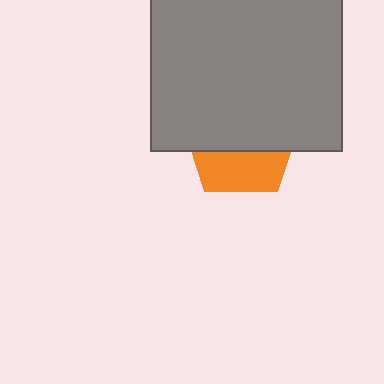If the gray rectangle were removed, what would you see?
You would see the complete orange pentagon.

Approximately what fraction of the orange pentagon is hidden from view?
Roughly 62% of the orange pentagon is hidden behind the gray rectangle.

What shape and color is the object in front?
The object in front is a gray rectangle.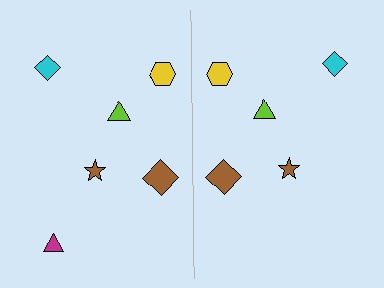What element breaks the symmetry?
A magenta triangle is missing from the right side.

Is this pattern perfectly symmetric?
No, the pattern is not perfectly symmetric. A magenta triangle is missing from the right side.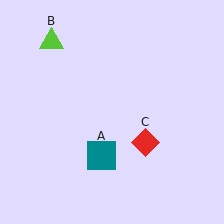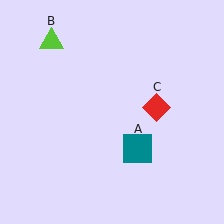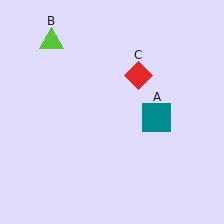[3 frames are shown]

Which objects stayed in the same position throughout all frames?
Lime triangle (object B) remained stationary.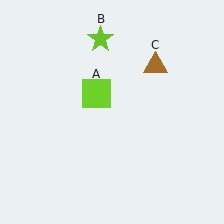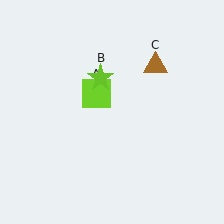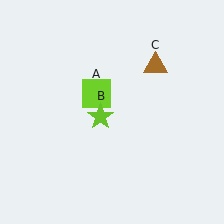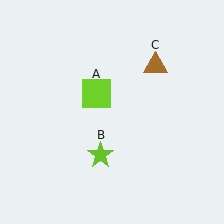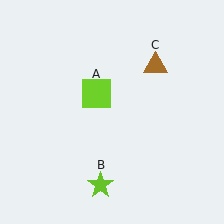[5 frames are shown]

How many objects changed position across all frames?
1 object changed position: lime star (object B).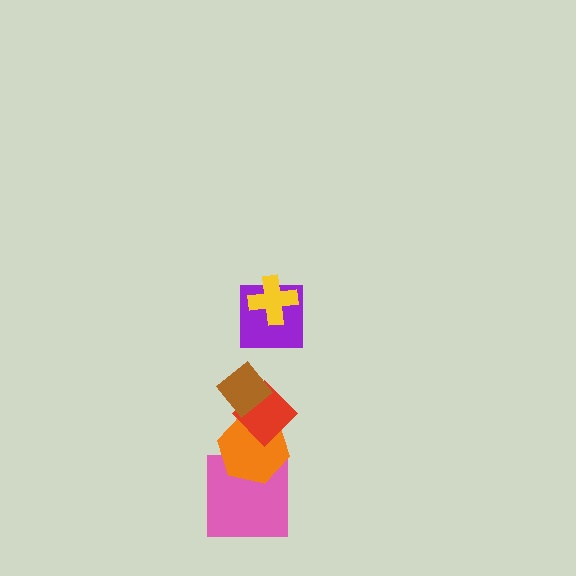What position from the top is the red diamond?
The red diamond is 4th from the top.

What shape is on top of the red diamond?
The brown diamond is on top of the red diamond.